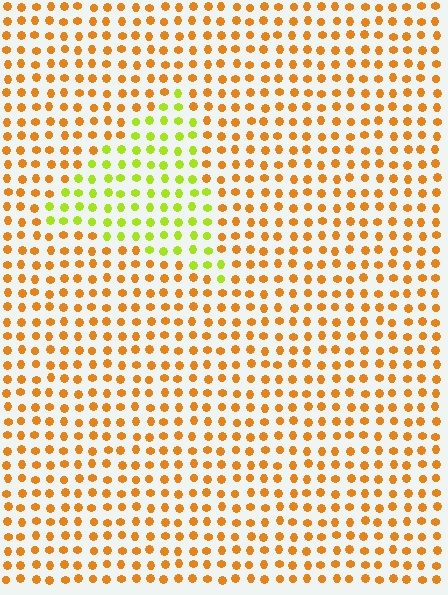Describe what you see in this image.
The image is filled with small orange elements in a uniform arrangement. A triangle-shaped region is visible where the elements are tinted to a slightly different hue, forming a subtle color boundary.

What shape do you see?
I see a triangle.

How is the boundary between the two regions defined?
The boundary is defined purely by a slight shift in hue (about 49 degrees). Spacing, size, and orientation are identical on both sides.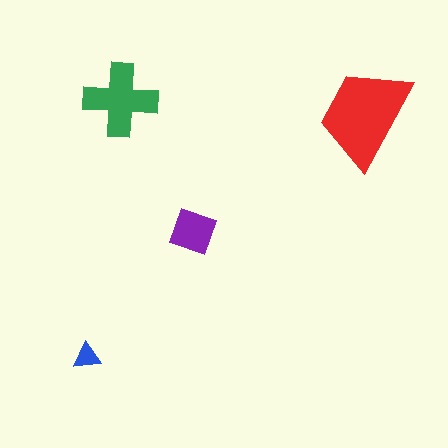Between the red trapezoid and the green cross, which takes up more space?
The red trapezoid.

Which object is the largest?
The red trapezoid.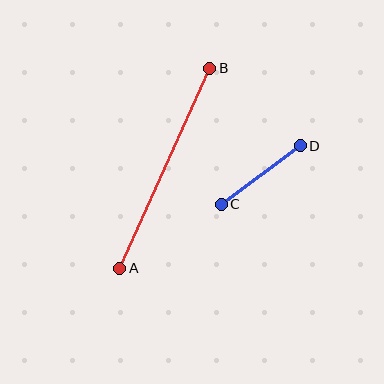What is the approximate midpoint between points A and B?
The midpoint is at approximately (165, 168) pixels.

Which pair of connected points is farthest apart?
Points A and B are farthest apart.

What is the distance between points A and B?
The distance is approximately 220 pixels.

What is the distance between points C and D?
The distance is approximately 99 pixels.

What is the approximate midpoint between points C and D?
The midpoint is at approximately (261, 175) pixels.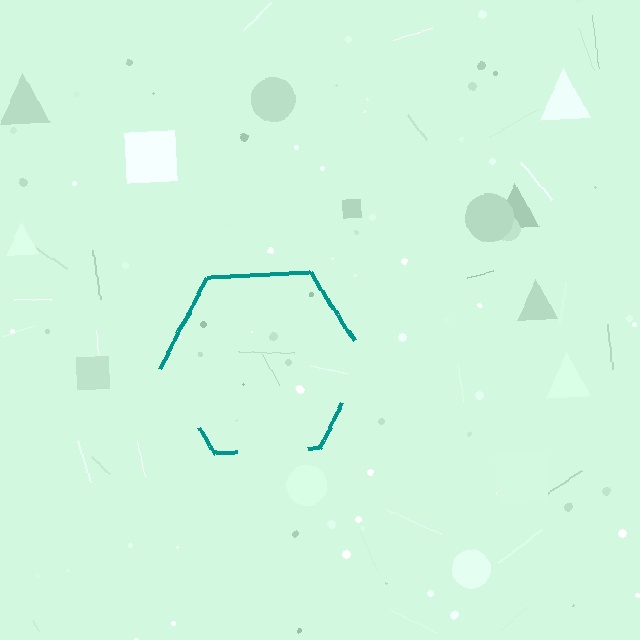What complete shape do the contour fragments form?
The contour fragments form a hexagon.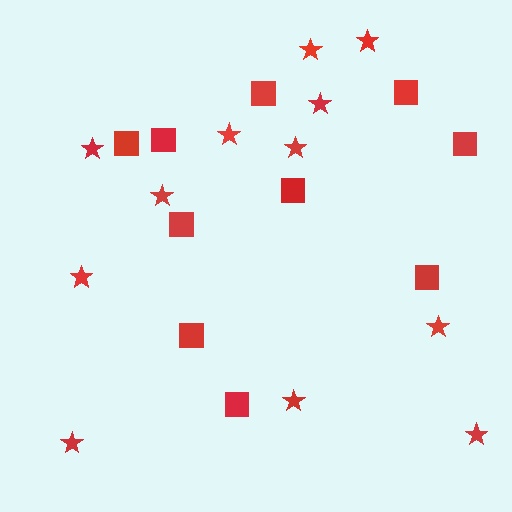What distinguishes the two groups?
There are 2 groups: one group of stars (12) and one group of squares (10).